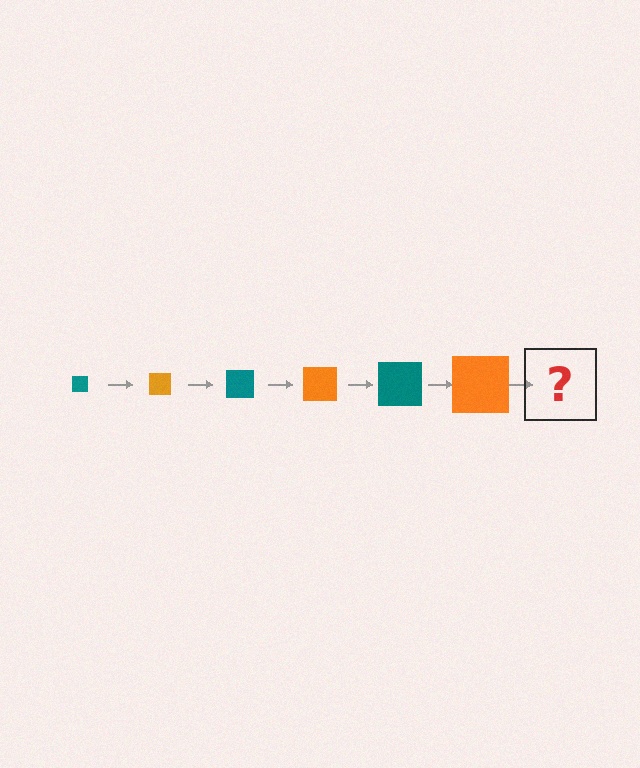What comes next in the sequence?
The next element should be a teal square, larger than the previous one.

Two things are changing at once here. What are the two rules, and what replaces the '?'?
The two rules are that the square grows larger each step and the color cycles through teal and orange. The '?' should be a teal square, larger than the previous one.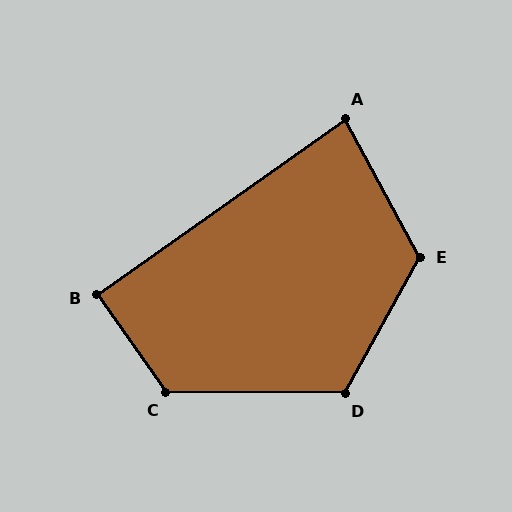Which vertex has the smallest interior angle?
A, at approximately 83 degrees.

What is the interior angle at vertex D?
Approximately 119 degrees (obtuse).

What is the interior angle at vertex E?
Approximately 123 degrees (obtuse).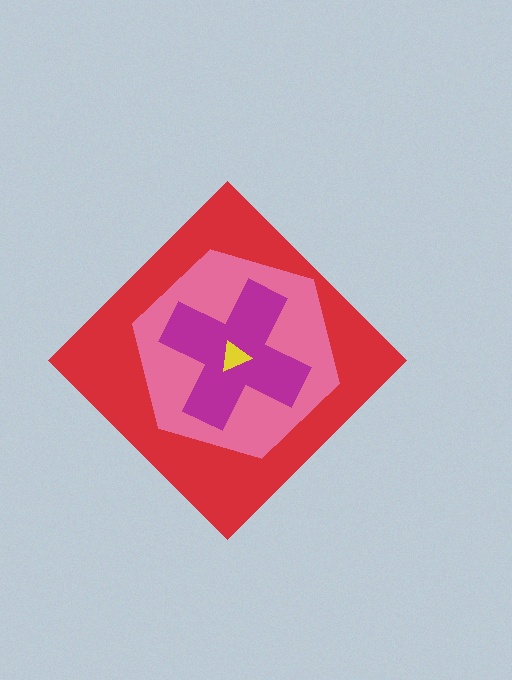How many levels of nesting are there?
4.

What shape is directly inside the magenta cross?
The yellow triangle.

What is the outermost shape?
The red diamond.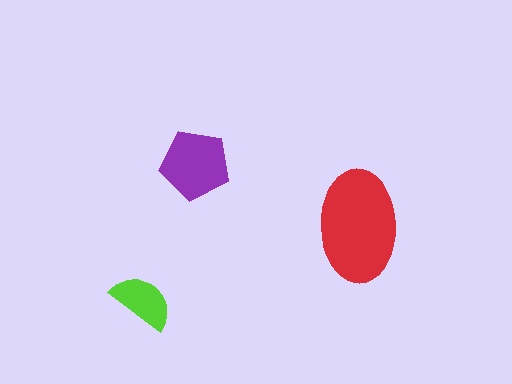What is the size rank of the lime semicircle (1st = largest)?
3rd.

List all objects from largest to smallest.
The red ellipse, the purple pentagon, the lime semicircle.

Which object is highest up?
The purple pentagon is topmost.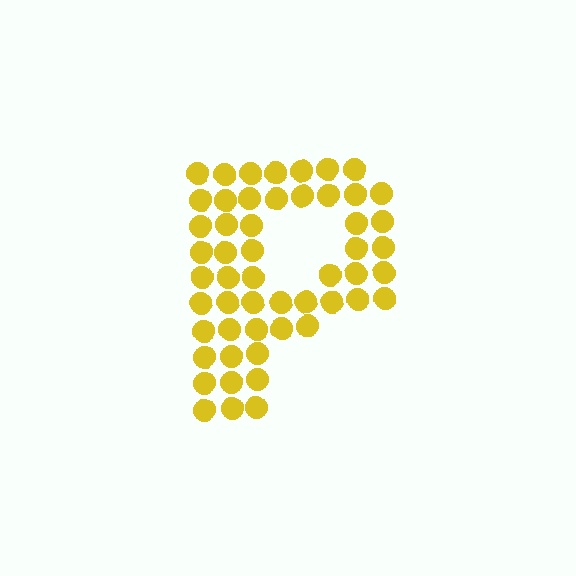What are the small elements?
The small elements are circles.